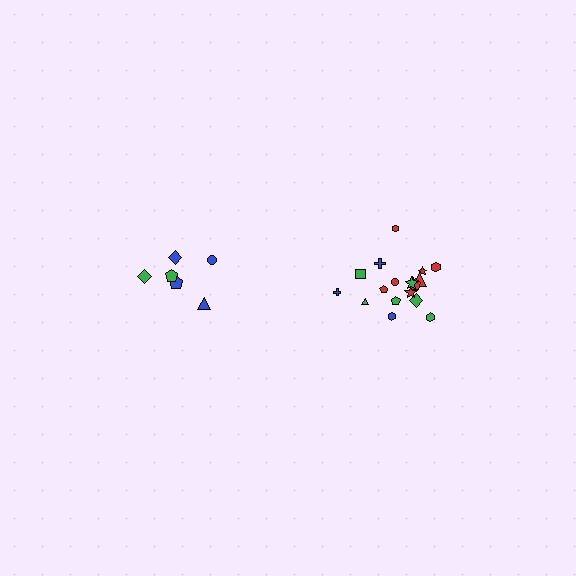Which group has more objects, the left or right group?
The right group.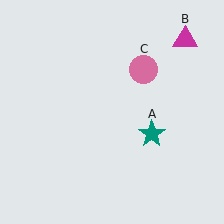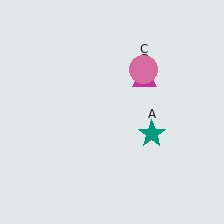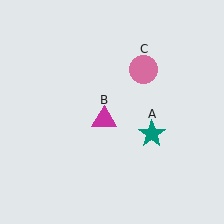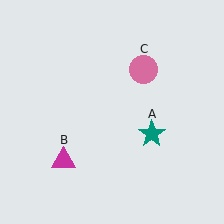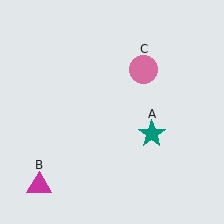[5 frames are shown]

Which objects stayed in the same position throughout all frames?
Teal star (object A) and pink circle (object C) remained stationary.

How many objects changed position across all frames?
1 object changed position: magenta triangle (object B).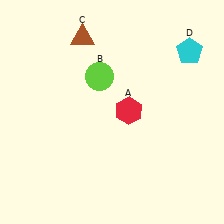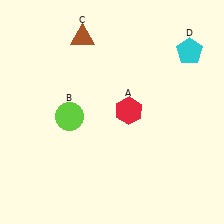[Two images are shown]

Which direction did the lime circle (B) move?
The lime circle (B) moved down.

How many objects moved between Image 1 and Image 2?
1 object moved between the two images.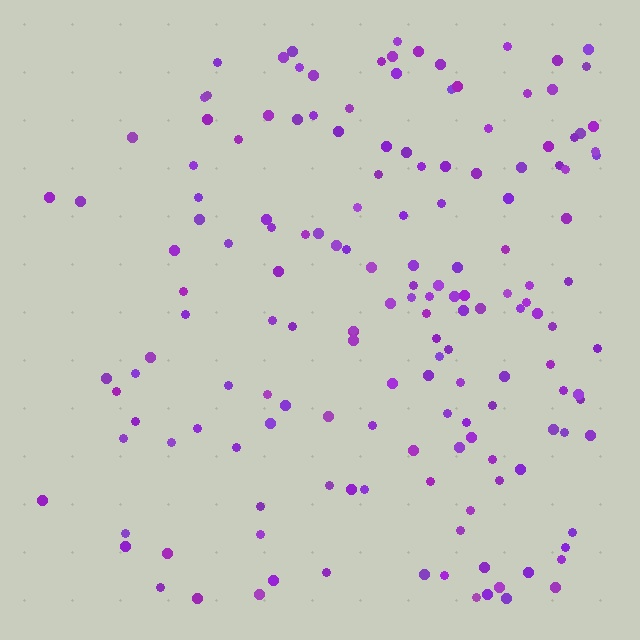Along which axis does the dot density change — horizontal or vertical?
Horizontal.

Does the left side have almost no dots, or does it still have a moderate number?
Still a moderate number, just noticeably fewer than the right.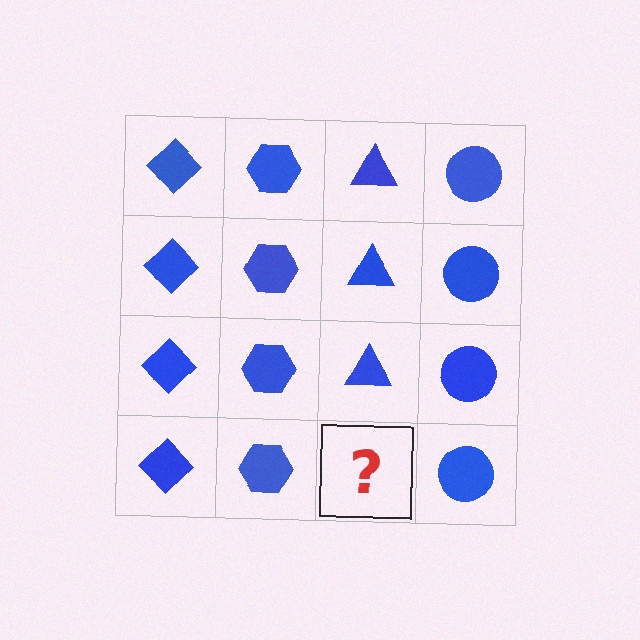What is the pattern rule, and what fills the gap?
The rule is that each column has a consistent shape. The gap should be filled with a blue triangle.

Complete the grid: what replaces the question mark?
The question mark should be replaced with a blue triangle.